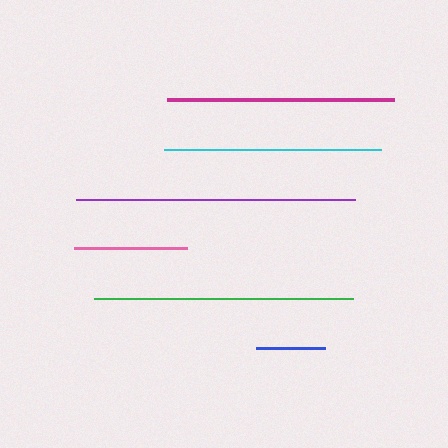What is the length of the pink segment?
The pink segment is approximately 113 pixels long.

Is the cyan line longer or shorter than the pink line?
The cyan line is longer than the pink line.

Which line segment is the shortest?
The blue line is the shortest at approximately 69 pixels.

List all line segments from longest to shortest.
From longest to shortest: purple, green, magenta, cyan, pink, blue.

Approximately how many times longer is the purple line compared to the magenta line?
The purple line is approximately 1.2 times the length of the magenta line.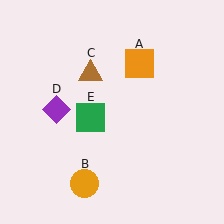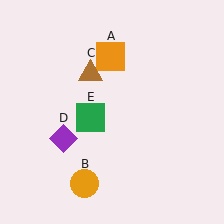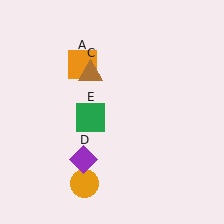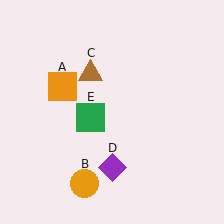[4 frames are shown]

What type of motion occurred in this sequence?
The orange square (object A), purple diamond (object D) rotated counterclockwise around the center of the scene.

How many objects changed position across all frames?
2 objects changed position: orange square (object A), purple diamond (object D).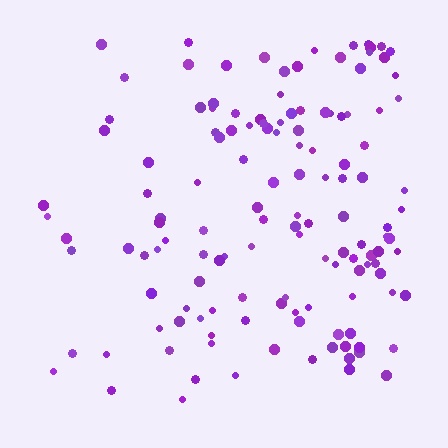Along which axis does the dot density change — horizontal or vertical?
Horizontal.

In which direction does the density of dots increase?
From left to right, with the right side densest.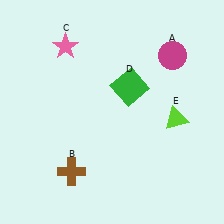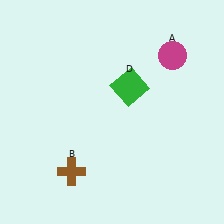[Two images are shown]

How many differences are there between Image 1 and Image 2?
There are 2 differences between the two images.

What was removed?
The pink star (C), the lime triangle (E) were removed in Image 2.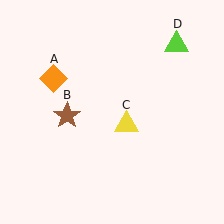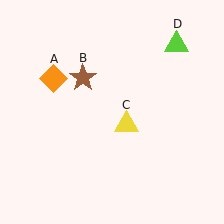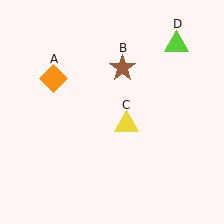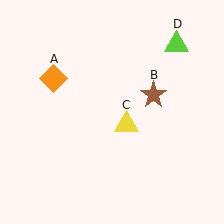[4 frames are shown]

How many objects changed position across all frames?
1 object changed position: brown star (object B).